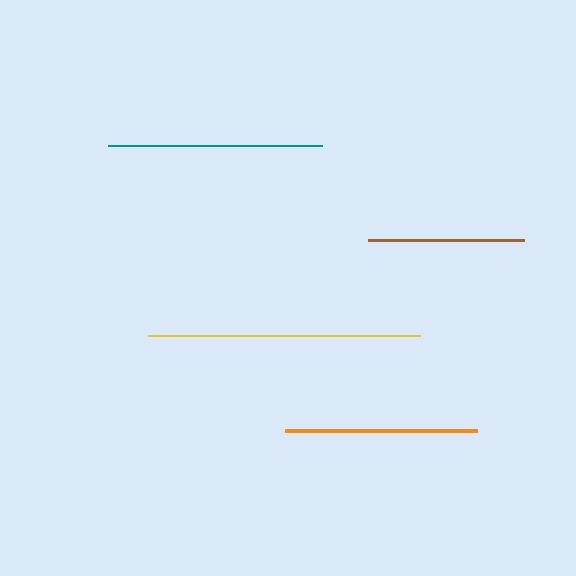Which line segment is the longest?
The yellow line is the longest at approximately 272 pixels.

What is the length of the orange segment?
The orange segment is approximately 192 pixels long.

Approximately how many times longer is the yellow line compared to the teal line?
The yellow line is approximately 1.3 times the length of the teal line.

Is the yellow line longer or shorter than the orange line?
The yellow line is longer than the orange line.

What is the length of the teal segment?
The teal segment is approximately 214 pixels long.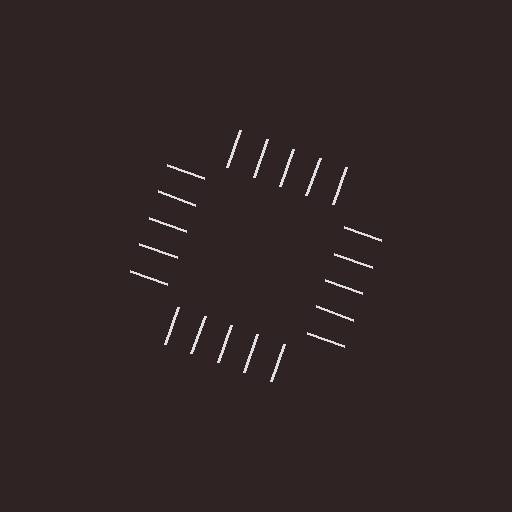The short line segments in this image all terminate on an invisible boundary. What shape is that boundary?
An illusory square — the line segments terminate on its edges but no continuous stroke is drawn.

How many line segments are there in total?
20 — 5 along each of the 4 edges.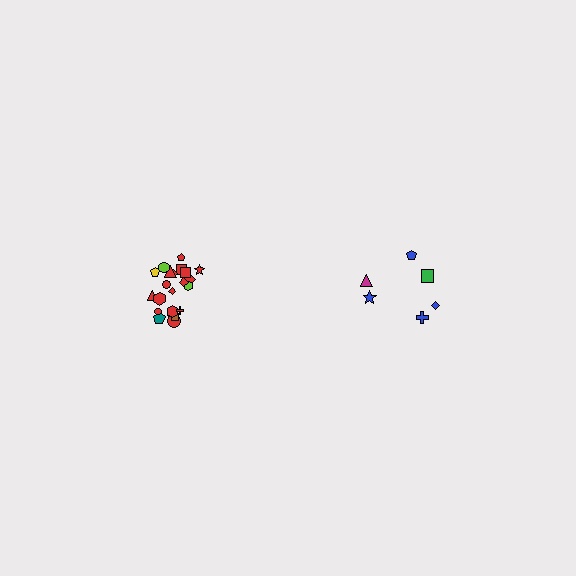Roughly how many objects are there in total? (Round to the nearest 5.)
Roughly 30 objects in total.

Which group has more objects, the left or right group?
The left group.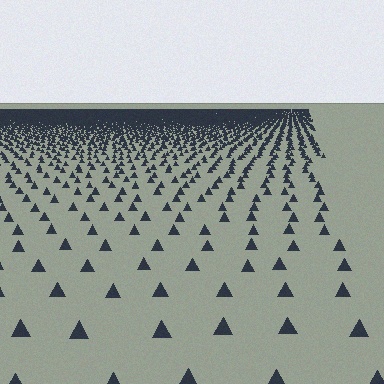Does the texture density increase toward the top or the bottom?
Density increases toward the top.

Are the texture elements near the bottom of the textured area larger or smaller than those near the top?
Larger. Near the bottom, elements are closer to the viewer and appear at a bigger on-screen size.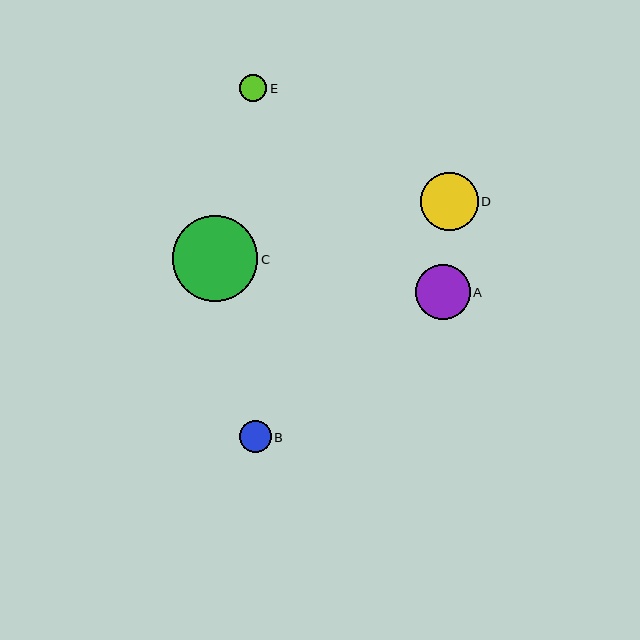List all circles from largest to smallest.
From largest to smallest: C, D, A, B, E.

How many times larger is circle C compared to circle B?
Circle C is approximately 2.7 times the size of circle B.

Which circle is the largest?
Circle C is the largest with a size of approximately 86 pixels.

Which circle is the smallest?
Circle E is the smallest with a size of approximately 27 pixels.